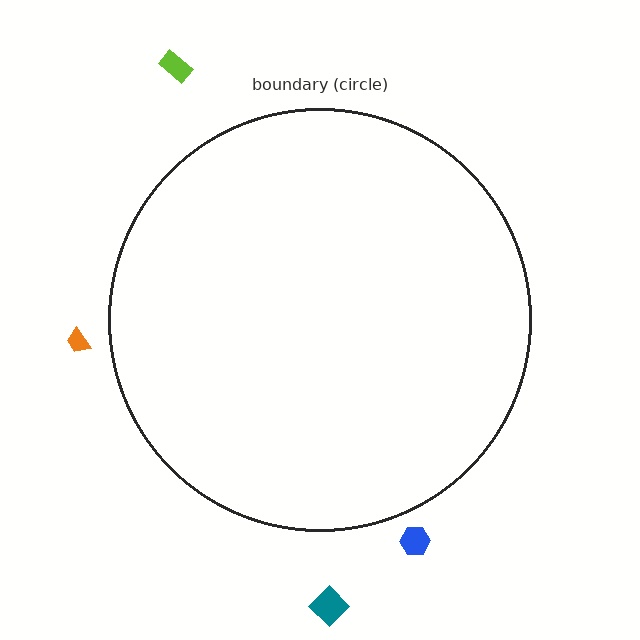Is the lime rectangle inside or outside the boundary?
Outside.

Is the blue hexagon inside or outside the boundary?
Outside.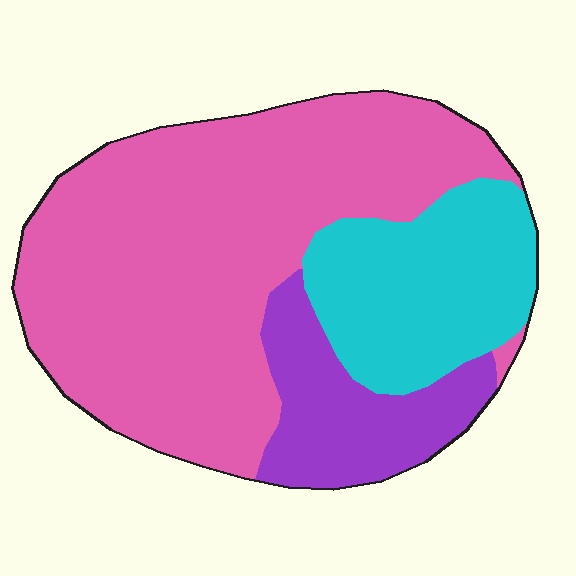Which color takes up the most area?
Pink, at roughly 60%.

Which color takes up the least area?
Purple, at roughly 15%.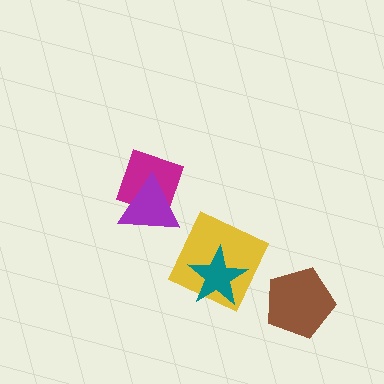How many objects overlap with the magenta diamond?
1 object overlaps with the magenta diamond.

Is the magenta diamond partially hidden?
Yes, it is partially covered by another shape.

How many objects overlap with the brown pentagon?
0 objects overlap with the brown pentagon.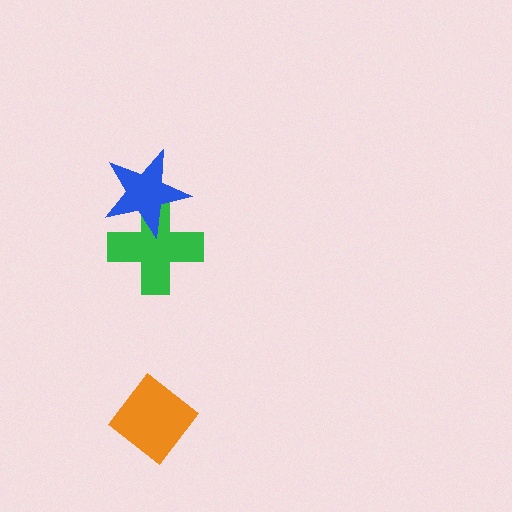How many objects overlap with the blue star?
1 object overlaps with the blue star.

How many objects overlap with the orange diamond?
0 objects overlap with the orange diamond.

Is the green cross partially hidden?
Yes, it is partially covered by another shape.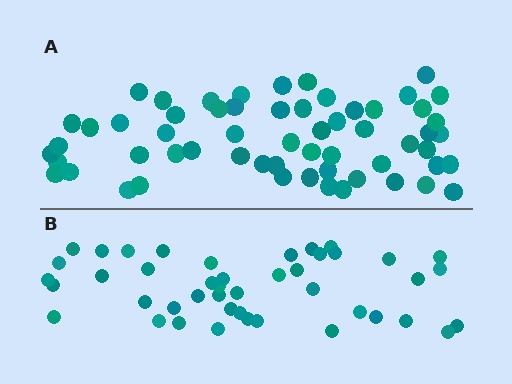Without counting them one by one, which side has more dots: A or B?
Region A (the top region) has more dots.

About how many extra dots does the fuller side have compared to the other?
Region A has approximately 15 more dots than region B.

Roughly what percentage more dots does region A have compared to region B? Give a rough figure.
About 35% more.